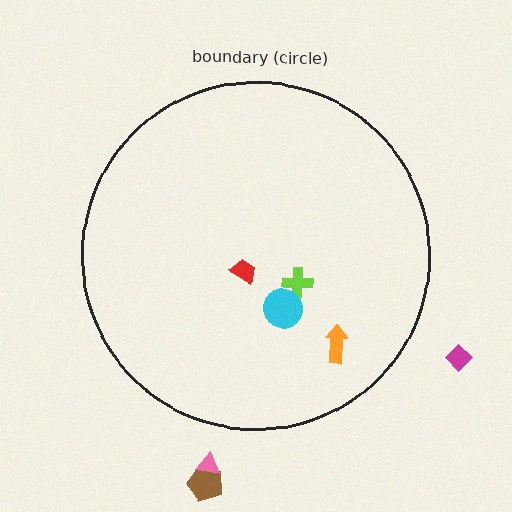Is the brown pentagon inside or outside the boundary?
Outside.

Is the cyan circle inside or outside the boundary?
Inside.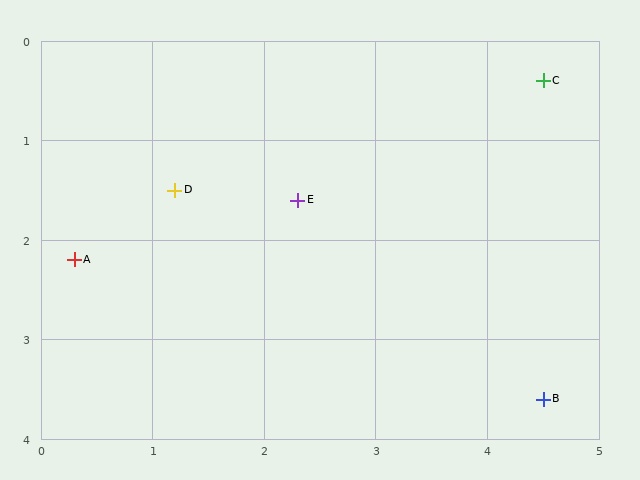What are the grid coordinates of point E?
Point E is at approximately (2.3, 1.6).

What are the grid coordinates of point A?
Point A is at approximately (0.3, 2.2).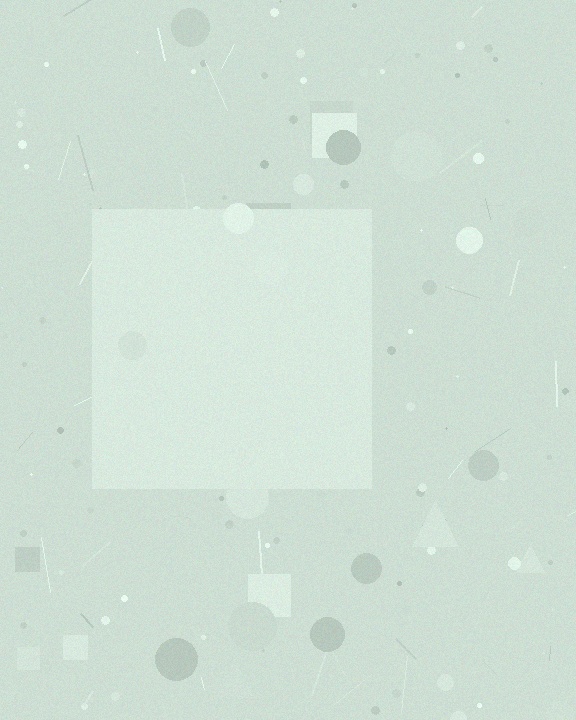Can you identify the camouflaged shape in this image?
The camouflaged shape is a square.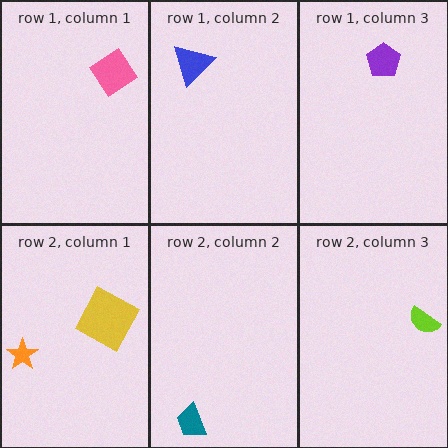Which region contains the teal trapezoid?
The row 2, column 2 region.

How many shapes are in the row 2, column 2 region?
1.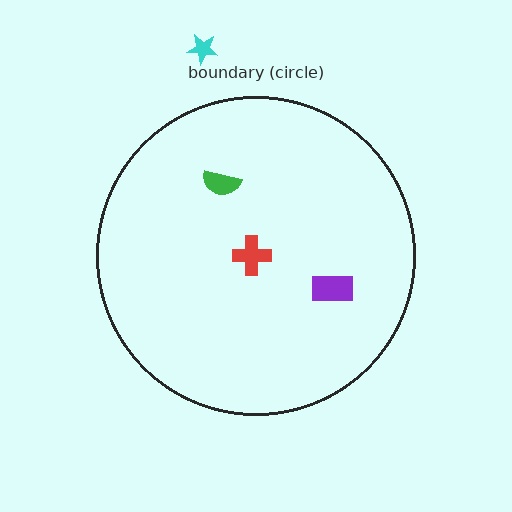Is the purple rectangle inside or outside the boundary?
Inside.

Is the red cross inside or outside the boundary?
Inside.